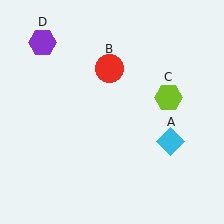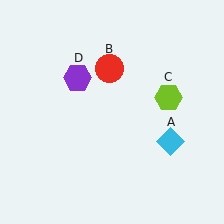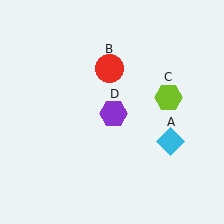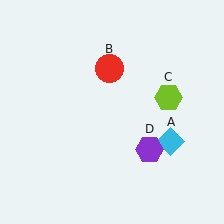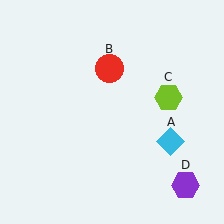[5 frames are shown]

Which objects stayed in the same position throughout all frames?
Cyan diamond (object A) and red circle (object B) and lime hexagon (object C) remained stationary.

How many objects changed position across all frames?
1 object changed position: purple hexagon (object D).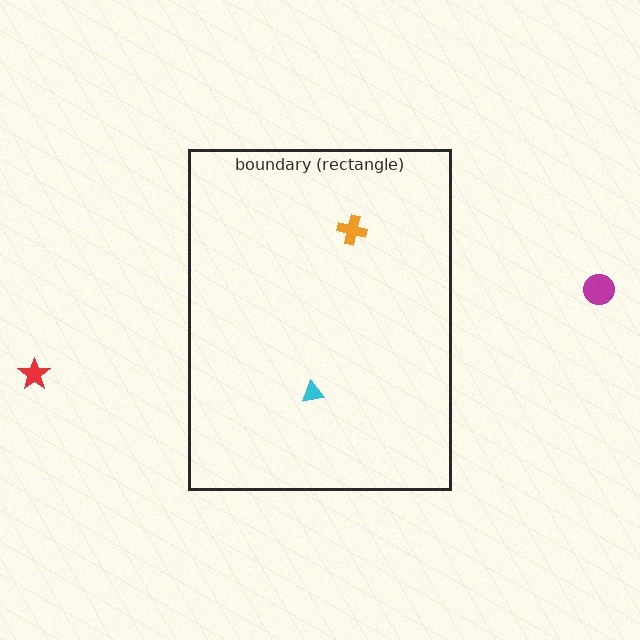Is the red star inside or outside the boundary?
Outside.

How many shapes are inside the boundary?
2 inside, 2 outside.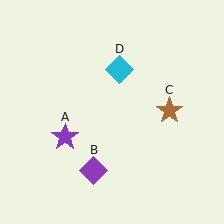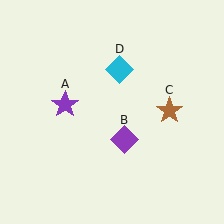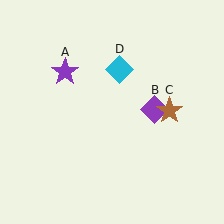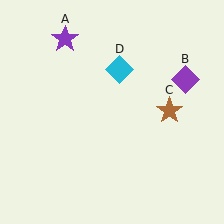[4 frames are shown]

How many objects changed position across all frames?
2 objects changed position: purple star (object A), purple diamond (object B).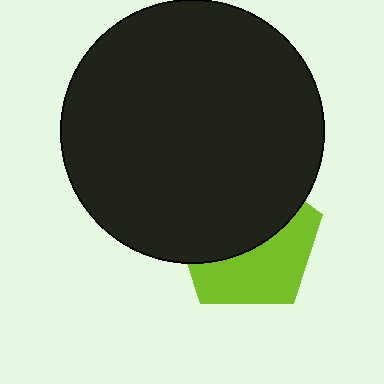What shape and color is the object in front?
The object in front is a black circle.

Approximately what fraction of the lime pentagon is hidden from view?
Roughly 54% of the lime pentagon is hidden behind the black circle.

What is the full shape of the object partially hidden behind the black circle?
The partially hidden object is a lime pentagon.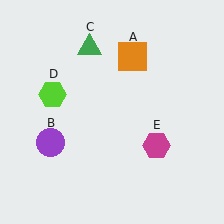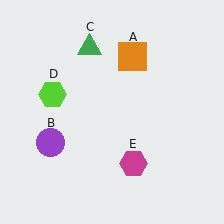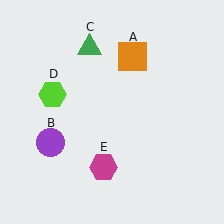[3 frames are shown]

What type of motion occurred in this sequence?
The magenta hexagon (object E) rotated clockwise around the center of the scene.